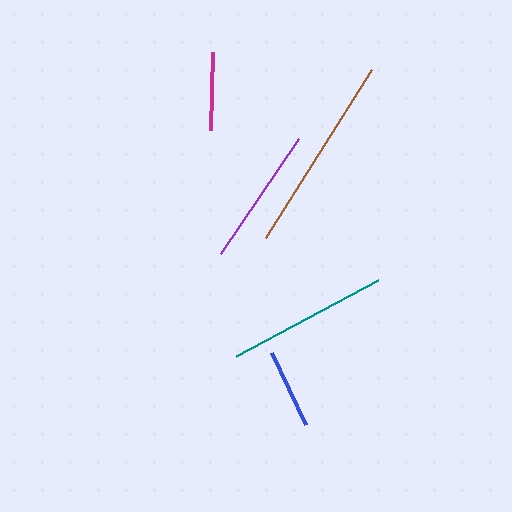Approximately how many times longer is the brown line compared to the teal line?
The brown line is approximately 1.2 times the length of the teal line.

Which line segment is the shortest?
The magenta line is the shortest at approximately 79 pixels.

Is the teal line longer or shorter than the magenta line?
The teal line is longer than the magenta line.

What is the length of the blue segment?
The blue segment is approximately 79 pixels long.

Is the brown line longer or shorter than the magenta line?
The brown line is longer than the magenta line.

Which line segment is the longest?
The brown line is the longest at approximately 199 pixels.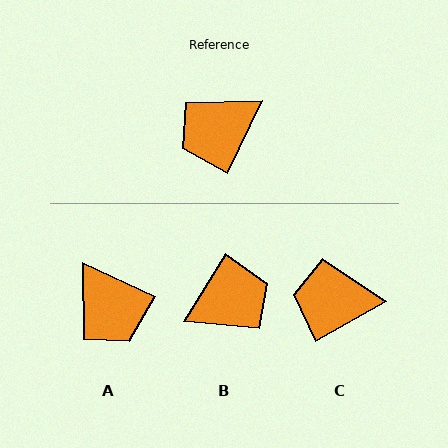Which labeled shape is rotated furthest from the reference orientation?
B, about 174 degrees away.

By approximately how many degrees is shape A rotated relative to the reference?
Approximately 90 degrees counter-clockwise.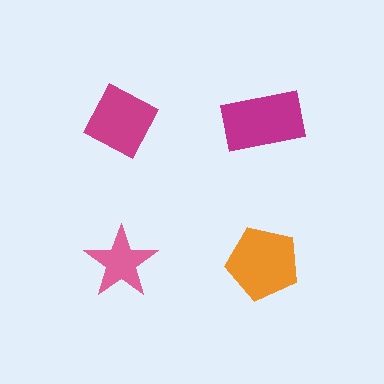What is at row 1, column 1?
A magenta diamond.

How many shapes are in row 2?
2 shapes.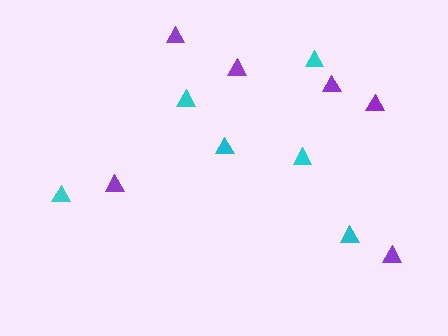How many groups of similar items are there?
There are 2 groups: one group of purple triangles (6) and one group of cyan triangles (6).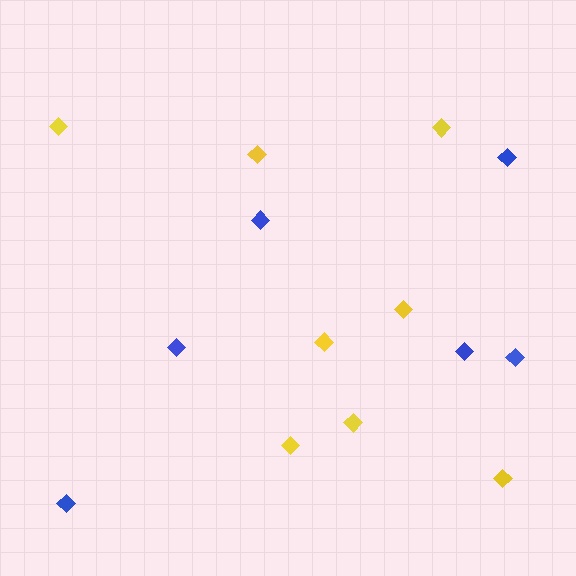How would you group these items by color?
There are 2 groups: one group of blue diamonds (6) and one group of yellow diamonds (8).